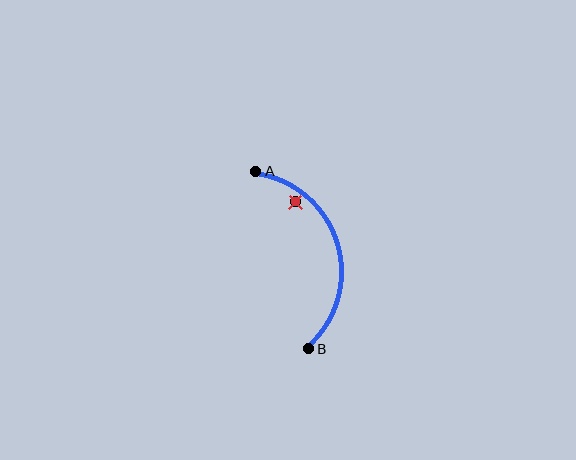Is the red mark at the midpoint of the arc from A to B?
No — the red mark does not lie on the arc at all. It sits slightly inside the curve.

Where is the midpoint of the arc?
The arc midpoint is the point on the curve farthest from the straight line joining A and B. It sits to the right of that line.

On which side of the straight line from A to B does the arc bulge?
The arc bulges to the right of the straight line connecting A and B.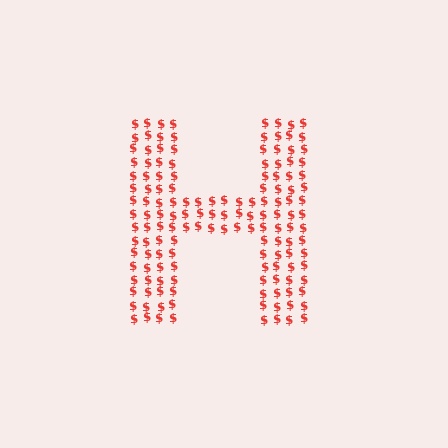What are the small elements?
The small elements are dollar signs.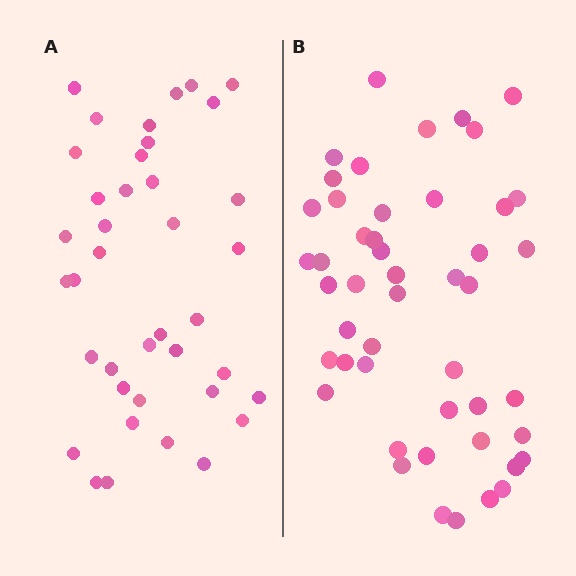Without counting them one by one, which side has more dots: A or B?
Region B (the right region) has more dots.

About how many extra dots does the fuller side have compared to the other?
Region B has roughly 8 or so more dots than region A.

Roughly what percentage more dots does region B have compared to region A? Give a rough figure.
About 25% more.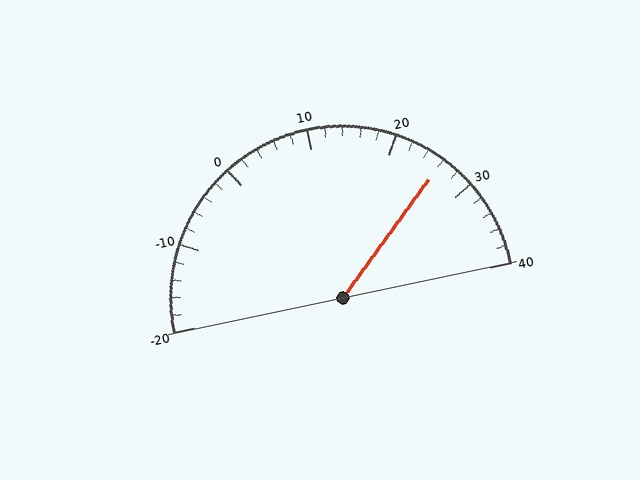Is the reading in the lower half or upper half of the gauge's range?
The reading is in the upper half of the range (-20 to 40).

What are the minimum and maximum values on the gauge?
The gauge ranges from -20 to 40.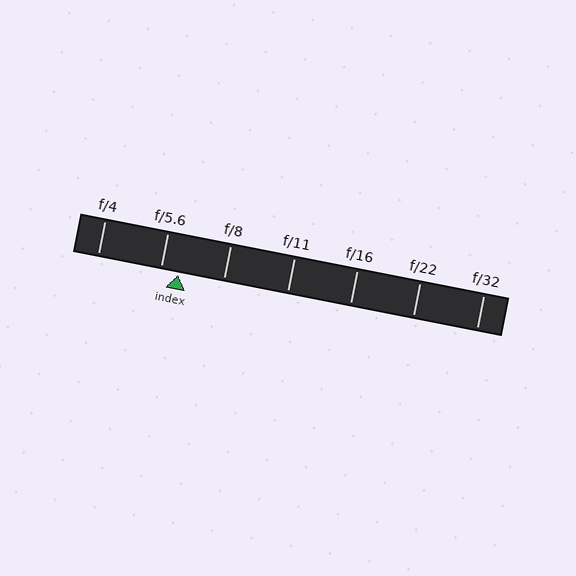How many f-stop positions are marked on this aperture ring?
There are 7 f-stop positions marked.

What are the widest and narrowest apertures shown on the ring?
The widest aperture shown is f/4 and the narrowest is f/32.